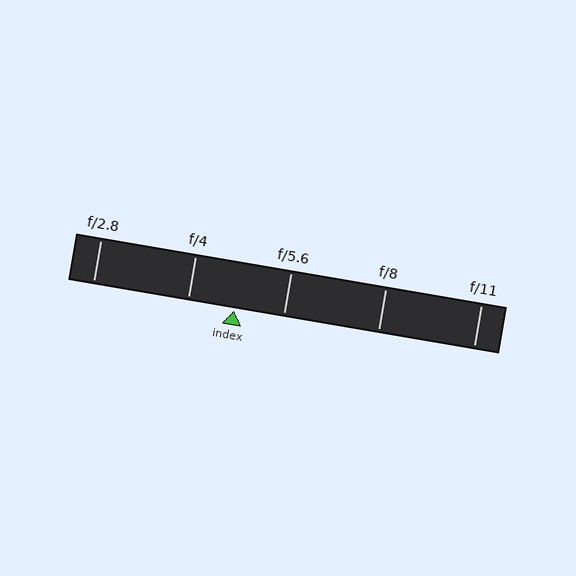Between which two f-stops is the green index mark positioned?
The index mark is between f/4 and f/5.6.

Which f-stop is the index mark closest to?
The index mark is closest to f/4.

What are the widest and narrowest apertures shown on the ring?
The widest aperture shown is f/2.8 and the narrowest is f/11.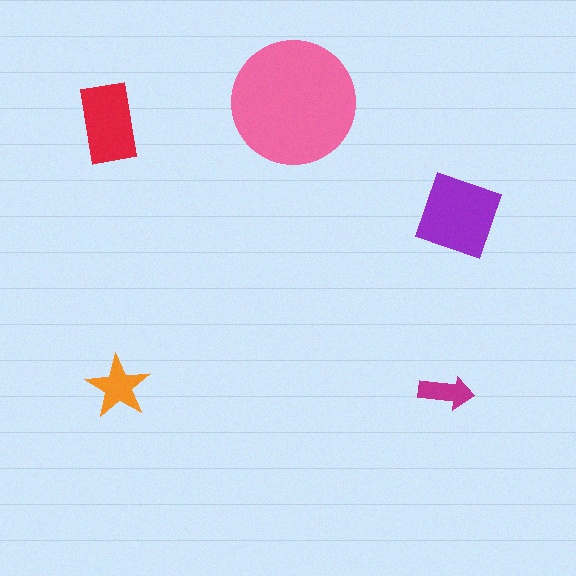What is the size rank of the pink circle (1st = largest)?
1st.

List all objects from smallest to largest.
The magenta arrow, the orange star, the red rectangle, the purple diamond, the pink circle.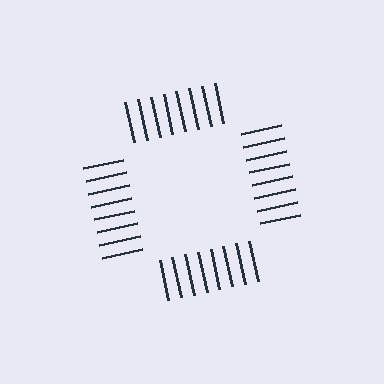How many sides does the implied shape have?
4 sides — the line-ends trace a square.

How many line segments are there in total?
32 — 8 along each of the 4 edges.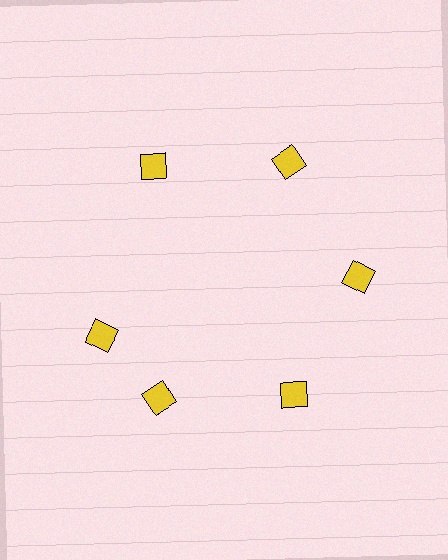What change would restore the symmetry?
The symmetry would be restored by rotating it back into even spacing with its neighbors so that all 6 diamonds sit at equal angles and equal distance from the center.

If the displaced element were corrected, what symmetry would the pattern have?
It would have 6-fold rotational symmetry — the pattern would map onto itself every 60 degrees.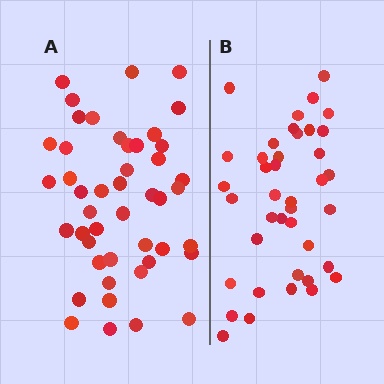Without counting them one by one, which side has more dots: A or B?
Region A (the left region) has more dots.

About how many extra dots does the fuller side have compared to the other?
Region A has about 6 more dots than region B.